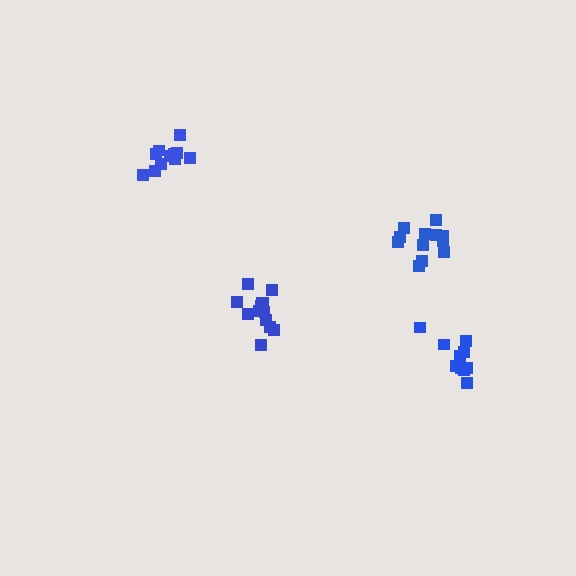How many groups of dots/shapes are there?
There are 4 groups.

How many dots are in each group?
Group 1: 10 dots, Group 2: 13 dots, Group 3: 12 dots, Group 4: 11 dots (46 total).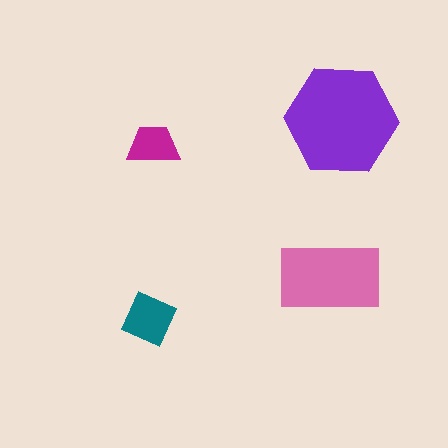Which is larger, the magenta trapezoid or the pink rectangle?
The pink rectangle.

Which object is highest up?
The purple hexagon is topmost.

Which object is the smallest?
The magenta trapezoid.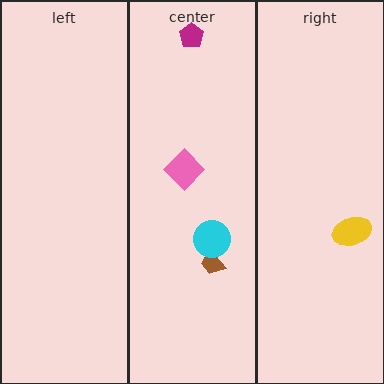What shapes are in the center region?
The pink diamond, the magenta pentagon, the brown trapezoid, the cyan circle.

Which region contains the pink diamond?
The center region.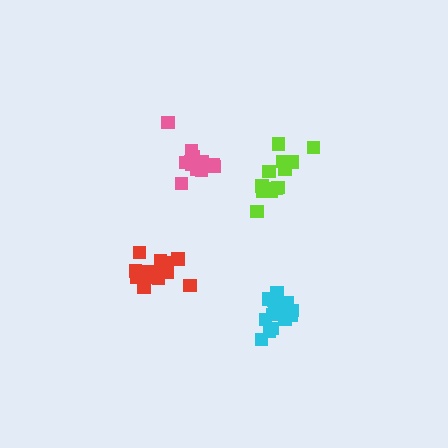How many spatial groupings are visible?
There are 4 spatial groupings.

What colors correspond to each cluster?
The clusters are colored: pink, cyan, red, lime.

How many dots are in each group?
Group 1: 12 dots, Group 2: 16 dots, Group 3: 16 dots, Group 4: 13 dots (57 total).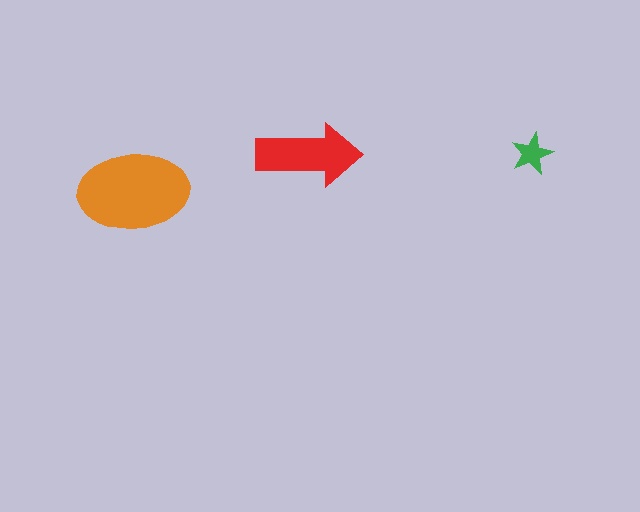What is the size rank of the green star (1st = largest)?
3rd.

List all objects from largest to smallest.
The orange ellipse, the red arrow, the green star.